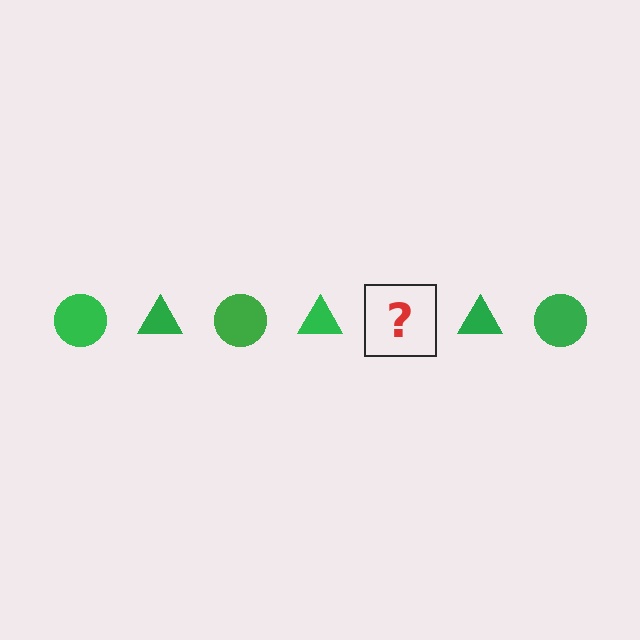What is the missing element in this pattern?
The missing element is a green circle.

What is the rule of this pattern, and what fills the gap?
The rule is that the pattern cycles through circle, triangle shapes in green. The gap should be filled with a green circle.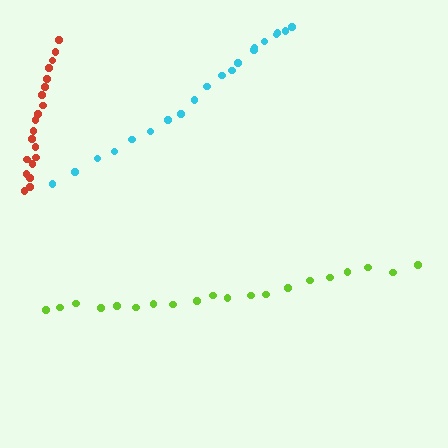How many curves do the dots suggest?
There are 3 distinct paths.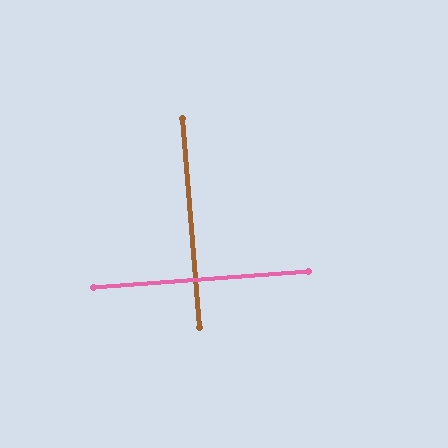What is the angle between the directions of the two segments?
Approximately 89 degrees.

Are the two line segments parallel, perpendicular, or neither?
Perpendicular — they meet at approximately 89°.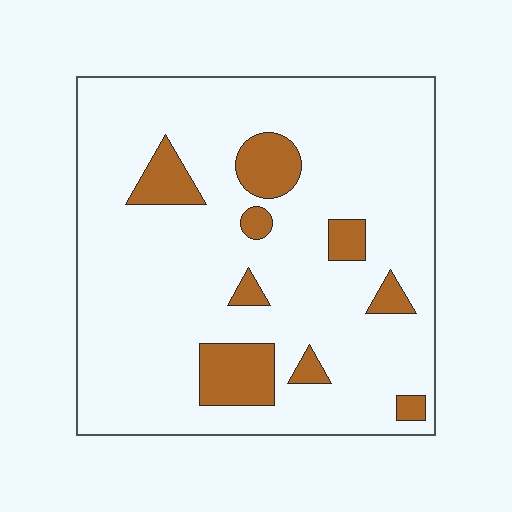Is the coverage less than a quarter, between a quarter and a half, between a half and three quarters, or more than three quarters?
Less than a quarter.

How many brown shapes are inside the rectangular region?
9.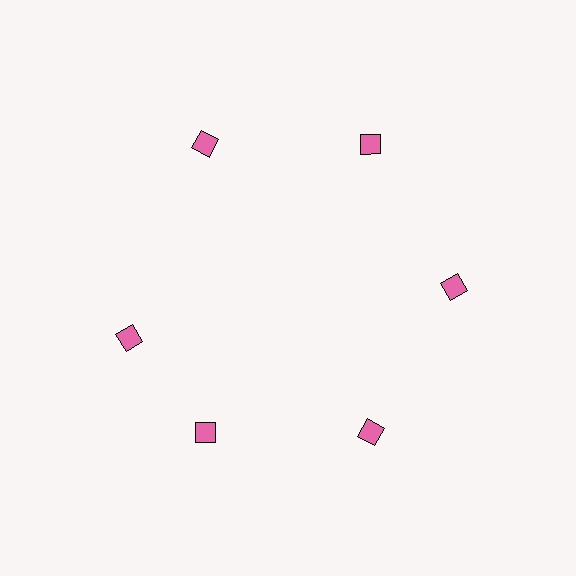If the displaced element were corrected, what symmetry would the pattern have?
It would have 6-fold rotational symmetry — the pattern would map onto itself every 60 degrees.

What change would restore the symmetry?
The symmetry would be restored by rotating it back into even spacing with its neighbors so that all 6 squares sit at equal angles and equal distance from the center.